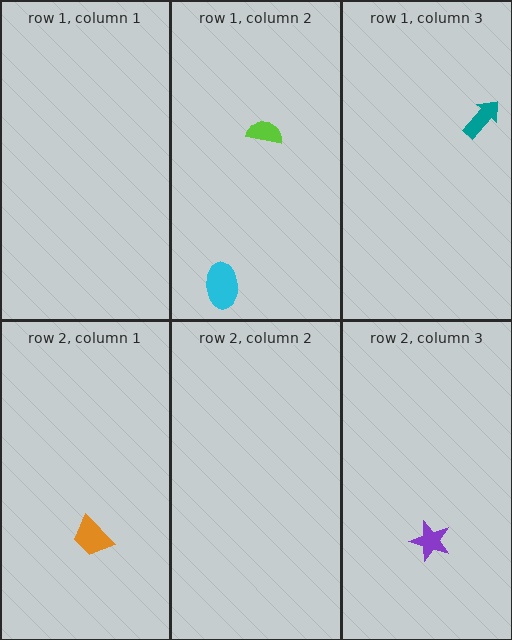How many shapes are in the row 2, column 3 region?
1.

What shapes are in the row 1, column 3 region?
The teal arrow.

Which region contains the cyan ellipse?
The row 1, column 2 region.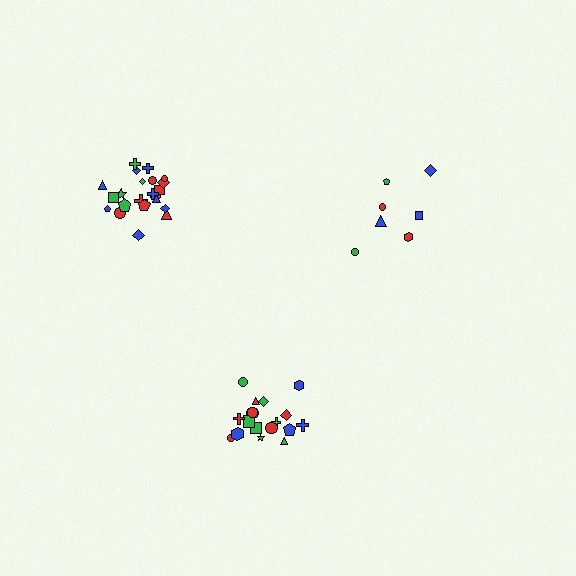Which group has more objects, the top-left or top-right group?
The top-left group.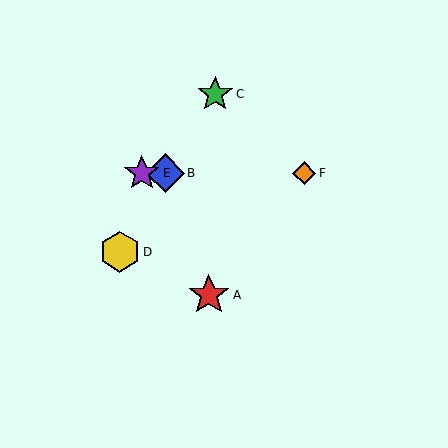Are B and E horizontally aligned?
Yes, both are at y≈173.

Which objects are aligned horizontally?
Objects B, E, F are aligned horizontally.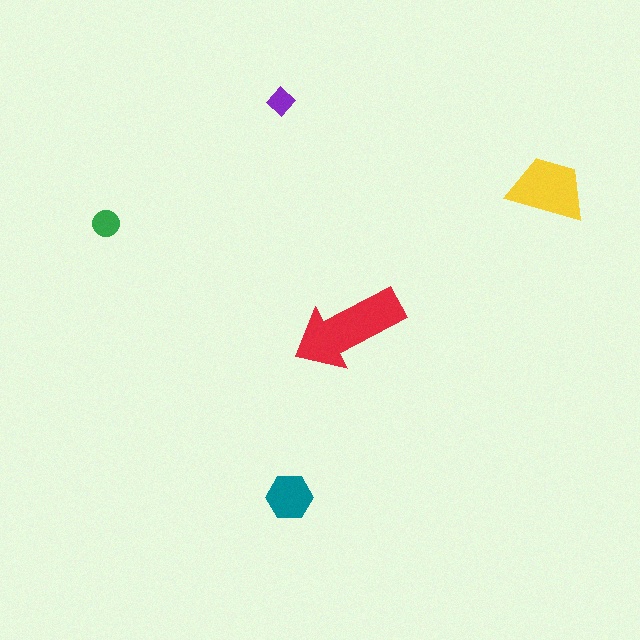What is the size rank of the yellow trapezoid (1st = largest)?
2nd.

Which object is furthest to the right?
The yellow trapezoid is rightmost.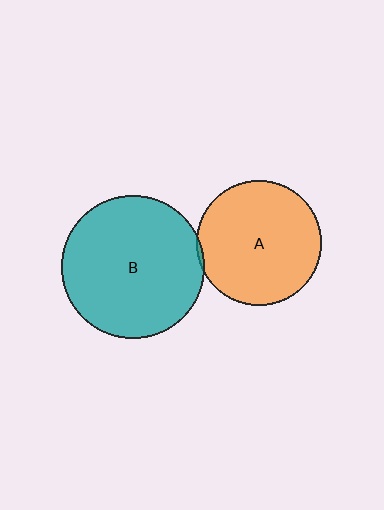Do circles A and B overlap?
Yes.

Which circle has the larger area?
Circle B (teal).